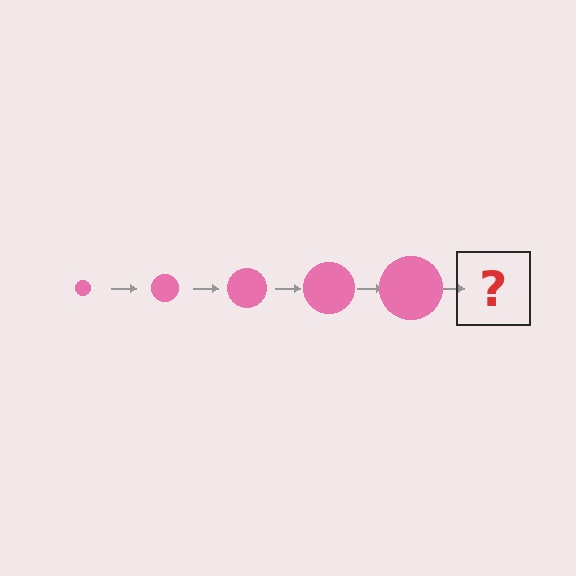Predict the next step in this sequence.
The next step is a pink circle, larger than the previous one.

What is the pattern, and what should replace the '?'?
The pattern is that the circle gets progressively larger each step. The '?' should be a pink circle, larger than the previous one.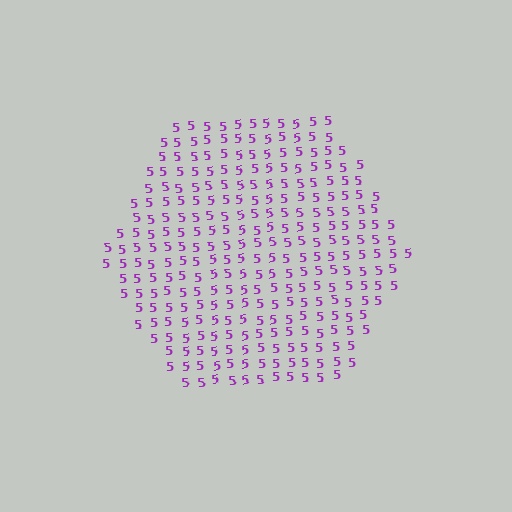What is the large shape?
The large shape is a hexagon.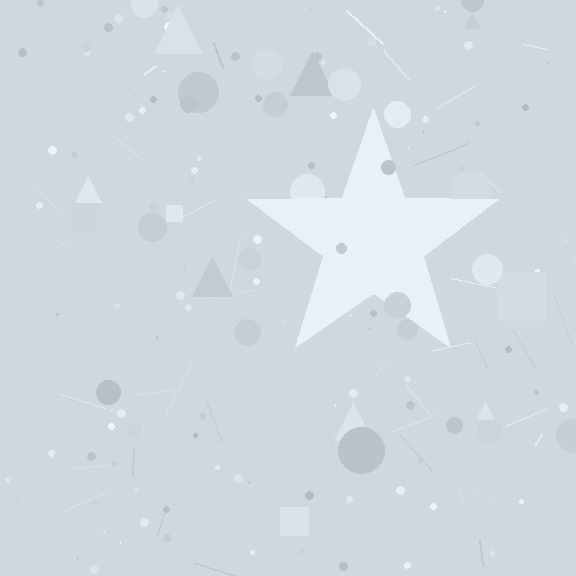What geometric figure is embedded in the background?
A star is embedded in the background.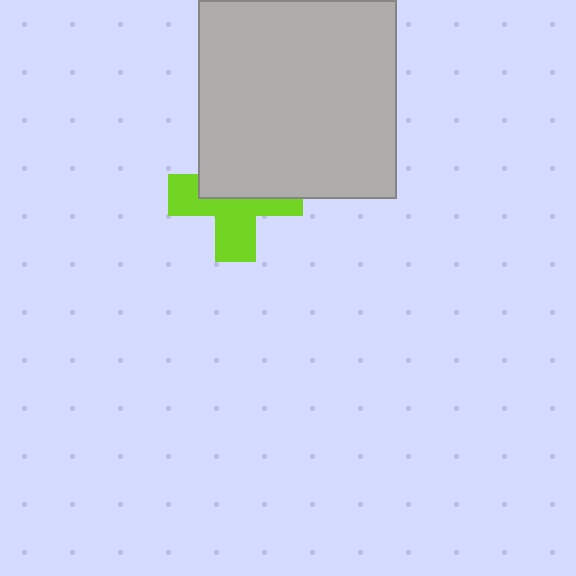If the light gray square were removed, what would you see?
You would see the complete lime cross.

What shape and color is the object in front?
The object in front is a light gray square.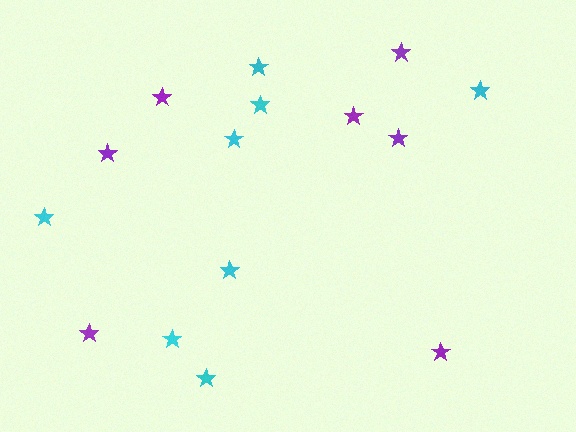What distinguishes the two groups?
There are 2 groups: one group of cyan stars (8) and one group of purple stars (7).